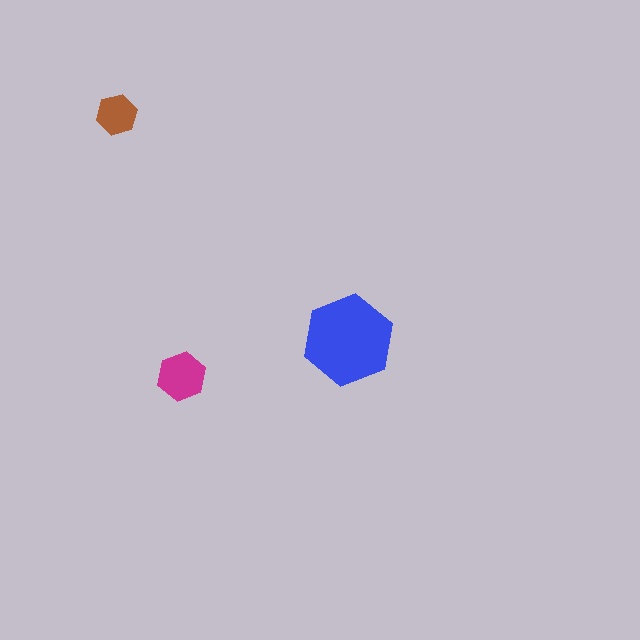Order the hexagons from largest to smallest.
the blue one, the magenta one, the brown one.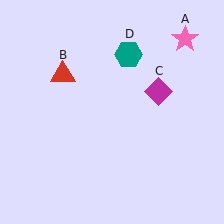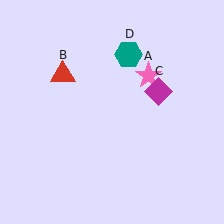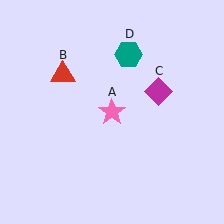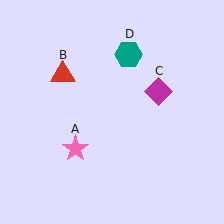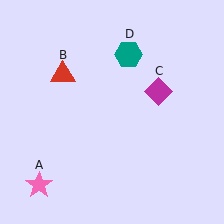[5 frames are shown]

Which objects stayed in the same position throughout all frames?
Red triangle (object B) and magenta diamond (object C) and teal hexagon (object D) remained stationary.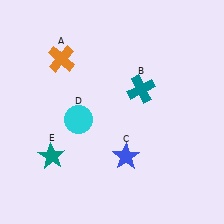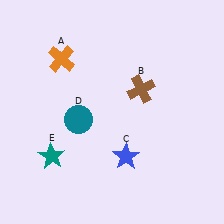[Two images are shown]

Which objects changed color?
B changed from teal to brown. D changed from cyan to teal.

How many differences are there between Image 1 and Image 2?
There are 2 differences between the two images.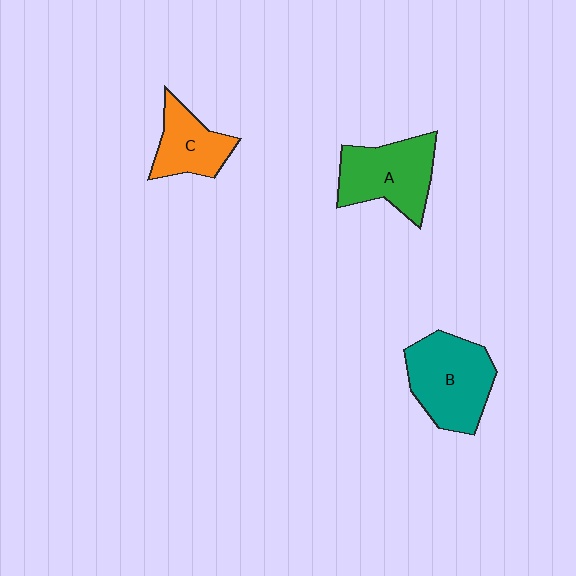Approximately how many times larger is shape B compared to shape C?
Approximately 1.6 times.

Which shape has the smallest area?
Shape C (orange).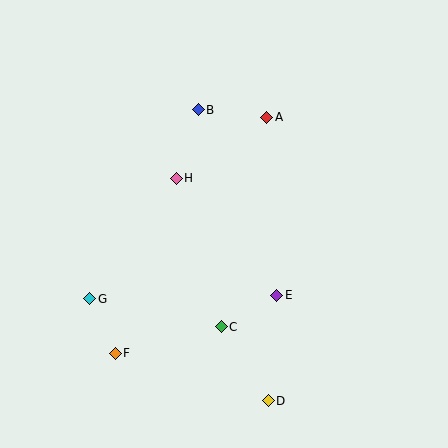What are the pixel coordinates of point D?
Point D is at (268, 401).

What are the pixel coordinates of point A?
Point A is at (267, 117).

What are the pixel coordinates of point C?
Point C is at (221, 327).